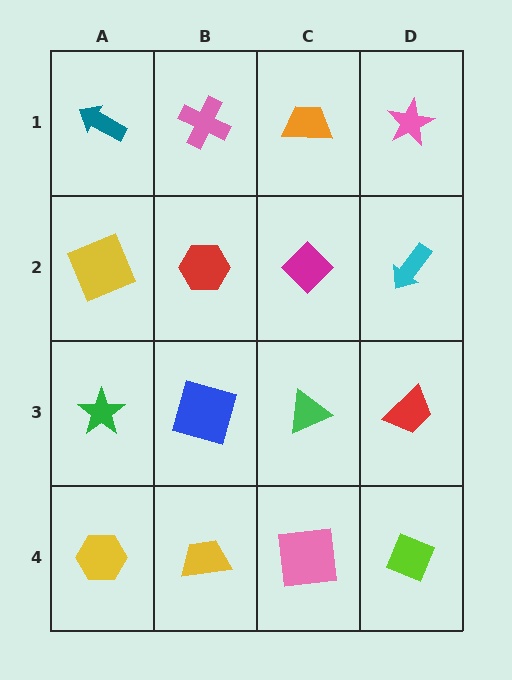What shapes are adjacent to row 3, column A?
A yellow square (row 2, column A), a yellow hexagon (row 4, column A), a blue square (row 3, column B).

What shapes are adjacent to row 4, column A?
A green star (row 3, column A), a yellow trapezoid (row 4, column B).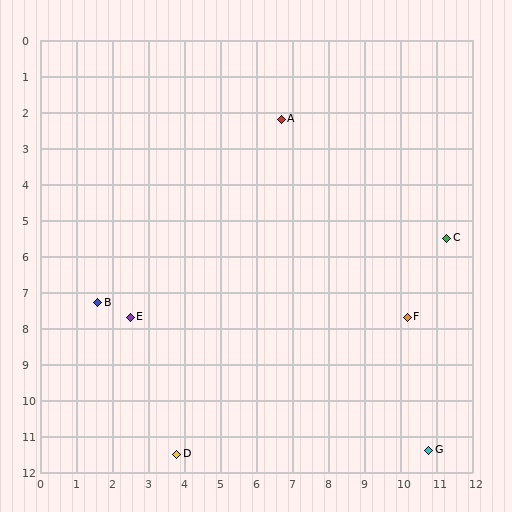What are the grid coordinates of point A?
Point A is at approximately (6.7, 2.2).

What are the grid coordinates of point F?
Point F is at approximately (10.2, 7.7).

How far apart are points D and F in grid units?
Points D and F are about 7.4 grid units apart.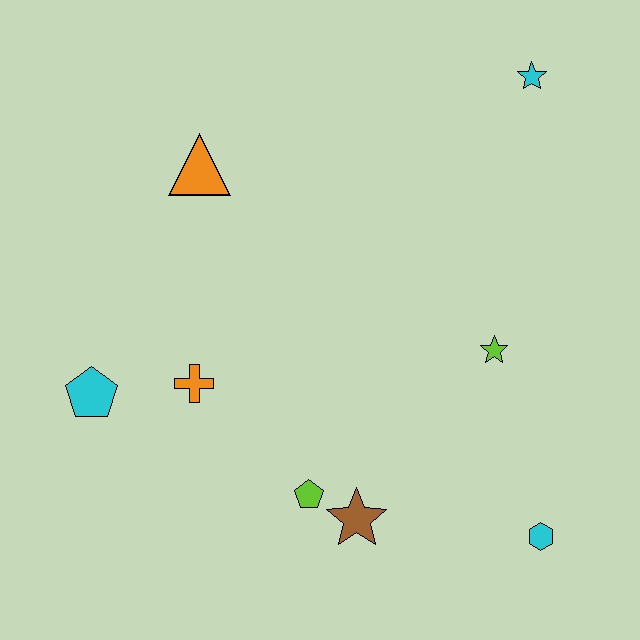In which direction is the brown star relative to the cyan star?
The brown star is below the cyan star.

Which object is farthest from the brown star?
The cyan star is farthest from the brown star.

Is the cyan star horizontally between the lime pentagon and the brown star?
No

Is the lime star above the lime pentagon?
Yes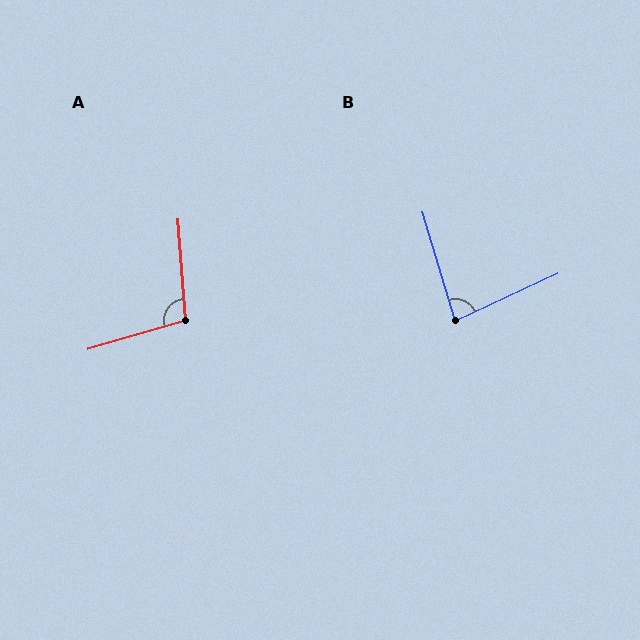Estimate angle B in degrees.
Approximately 82 degrees.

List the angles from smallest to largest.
B (82°), A (102°).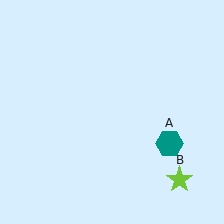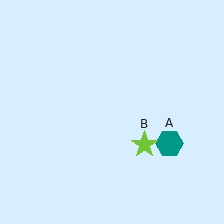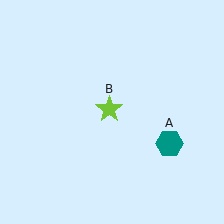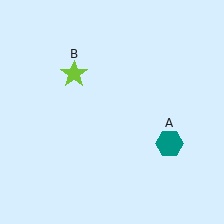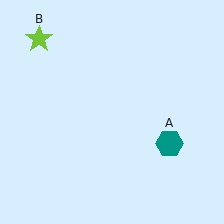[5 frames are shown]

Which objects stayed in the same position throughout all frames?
Teal hexagon (object A) remained stationary.